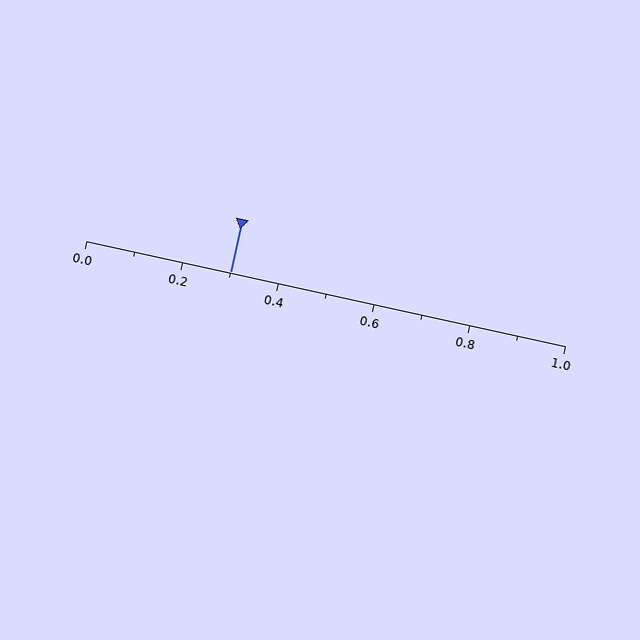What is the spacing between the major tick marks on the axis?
The major ticks are spaced 0.2 apart.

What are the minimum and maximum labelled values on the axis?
The axis runs from 0.0 to 1.0.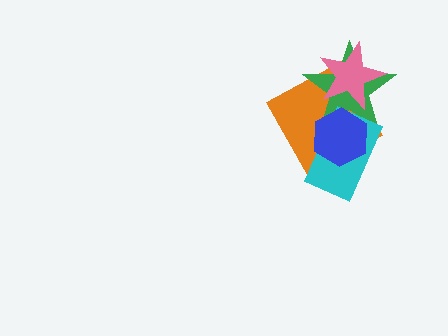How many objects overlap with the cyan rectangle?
3 objects overlap with the cyan rectangle.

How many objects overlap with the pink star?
2 objects overlap with the pink star.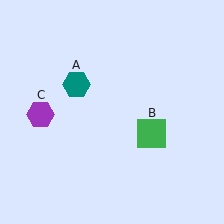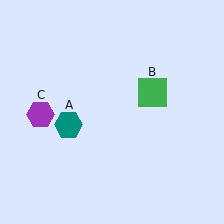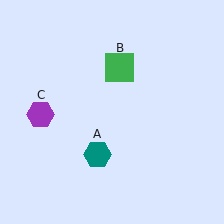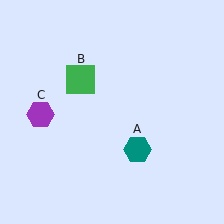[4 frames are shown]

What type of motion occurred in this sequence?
The teal hexagon (object A), green square (object B) rotated counterclockwise around the center of the scene.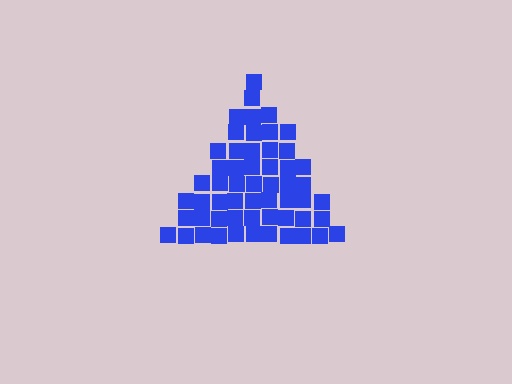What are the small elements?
The small elements are squares.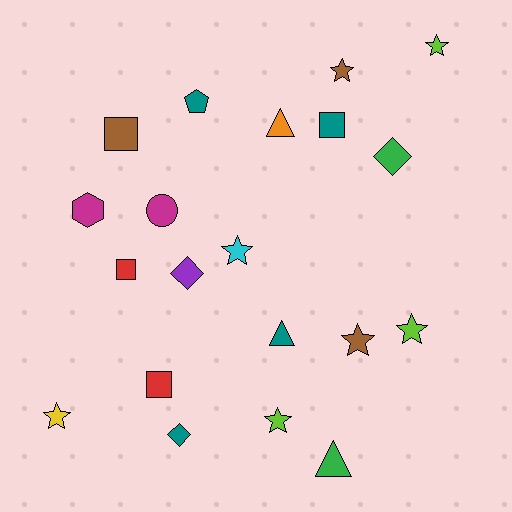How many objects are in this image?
There are 20 objects.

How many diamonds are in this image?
There are 3 diamonds.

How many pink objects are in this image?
There are no pink objects.